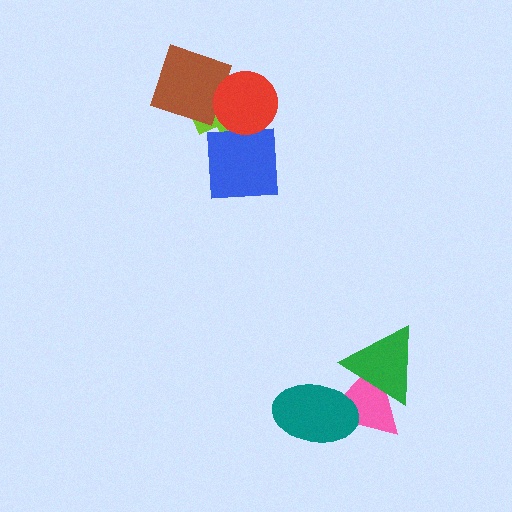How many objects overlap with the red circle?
3 objects overlap with the red circle.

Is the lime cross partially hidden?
Yes, it is partially covered by another shape.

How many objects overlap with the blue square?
2 objects overlap with the blue square.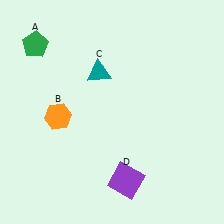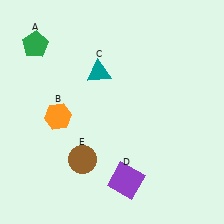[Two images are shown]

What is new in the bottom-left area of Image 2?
A brown circle (E) was added in the bottom-left area of Image 2.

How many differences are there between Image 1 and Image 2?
There is 1 difference between the two images.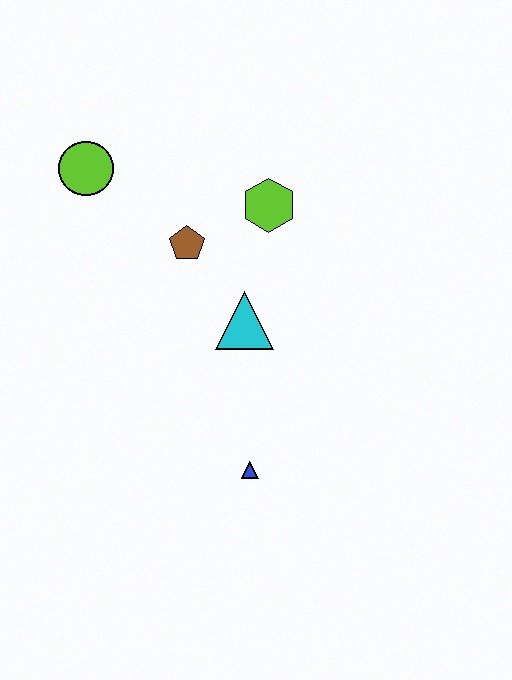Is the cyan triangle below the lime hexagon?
Yes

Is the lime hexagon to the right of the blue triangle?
Yes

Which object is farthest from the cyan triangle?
The lime circle is farthest from the cyan triangle.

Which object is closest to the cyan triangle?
The brown pentagon is closest to the cyan triangle.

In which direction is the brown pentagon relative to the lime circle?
The brown pentagon is to the right of the lime circle.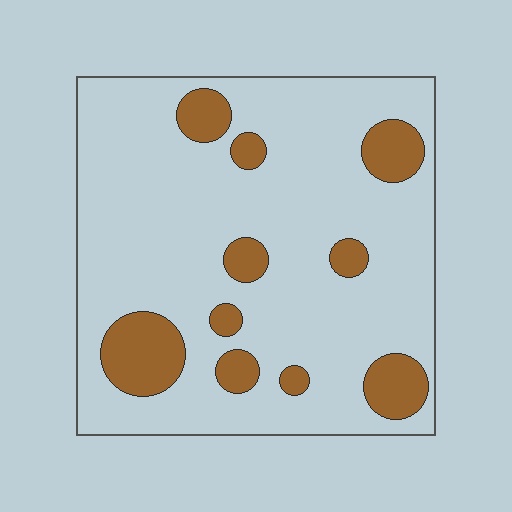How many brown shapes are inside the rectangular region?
10.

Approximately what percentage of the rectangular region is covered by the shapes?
Approximately 15%.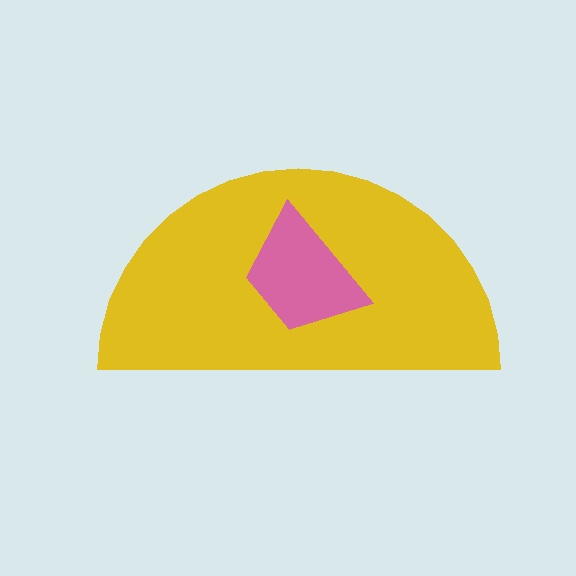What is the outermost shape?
The yellow semicircle.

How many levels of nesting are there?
2.